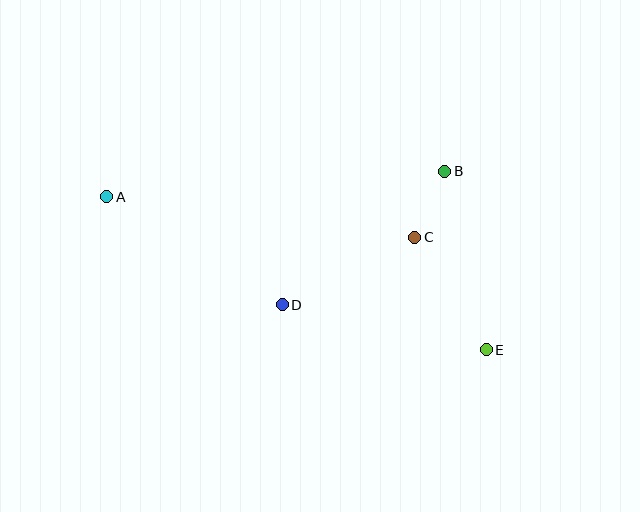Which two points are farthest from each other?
Points A and E are farthest from each other.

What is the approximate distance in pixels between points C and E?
The distance between C and E is approximately 134 pixels.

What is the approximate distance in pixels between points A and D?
The distance between A and D is approximately 206 pixels.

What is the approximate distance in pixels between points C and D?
The distance between C and D is approximately 149 pixels.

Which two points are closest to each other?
Points B and C are closest to each other.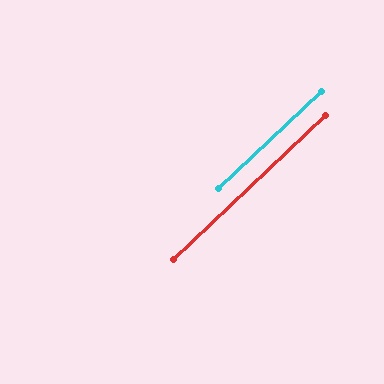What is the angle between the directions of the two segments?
Approximately 0 degrees.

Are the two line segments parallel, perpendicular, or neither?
Parallel — their directions differ by only 0.1°.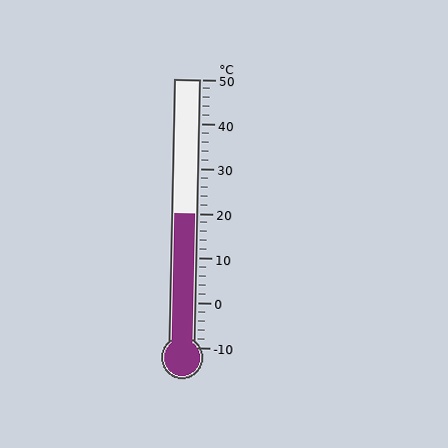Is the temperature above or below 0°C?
The temperature is above 0°C.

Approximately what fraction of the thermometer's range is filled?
The thermometer is filled to approximately 50% of its range.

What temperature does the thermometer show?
The thermometer shows approximately 20°C.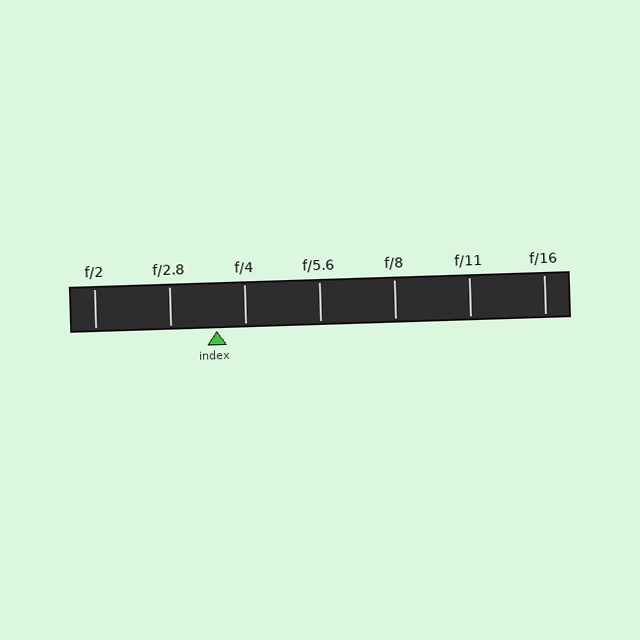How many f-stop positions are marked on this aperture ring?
There are 7 f-stop positions marked.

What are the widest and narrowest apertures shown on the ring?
The widest aperture shown is f/2 and the narrowest is f/16.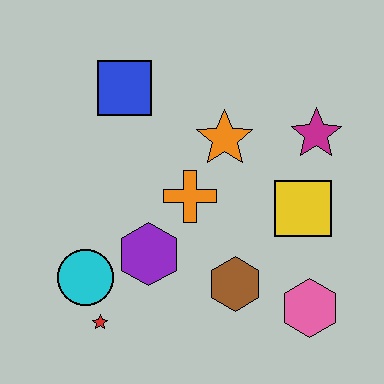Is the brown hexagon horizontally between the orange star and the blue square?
No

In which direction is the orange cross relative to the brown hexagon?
The orange cross is above the brown hexagon.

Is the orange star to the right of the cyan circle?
Yes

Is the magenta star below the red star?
No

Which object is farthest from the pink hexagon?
The blue square is farthest from the pink hexagon.